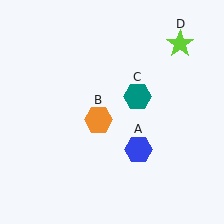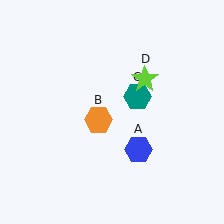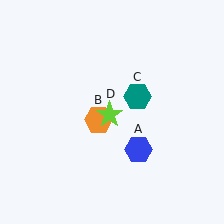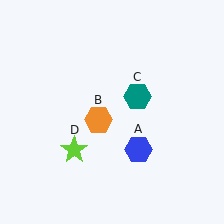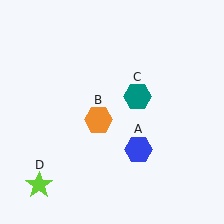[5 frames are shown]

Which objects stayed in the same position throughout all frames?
Blue hexagon (object A) and orange hexagon (object B) and teal hexagon (object C) remained stationary.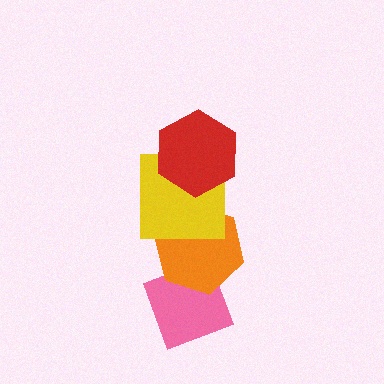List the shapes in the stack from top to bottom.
From top to bottom: the red hexagon, the yellow square, the orange hexagon, the pink diamond.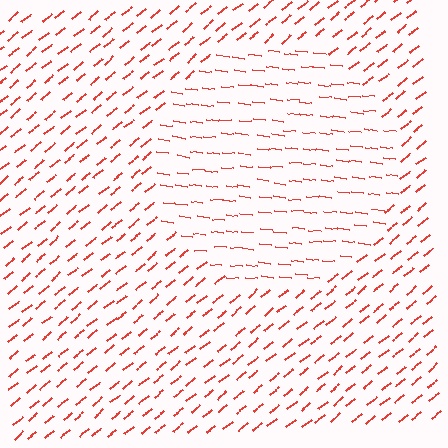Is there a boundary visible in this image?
Yes, there is a texture boundary formed by a change in line orientation.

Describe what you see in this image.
The image is filled with small red line segments. A circle region in the image has lines oriented differently from the surrounding lines, creating a visible texture boundary.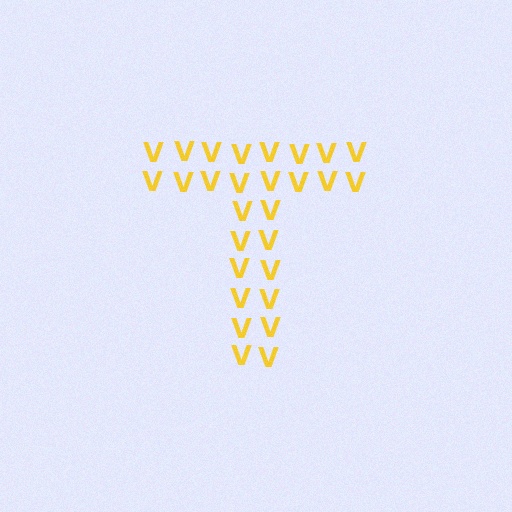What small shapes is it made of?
It is made of small letter V's.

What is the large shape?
The large shape is the letter T.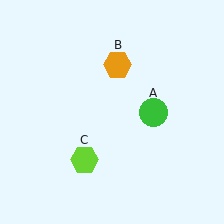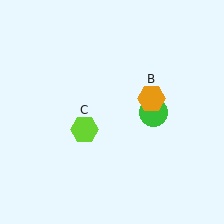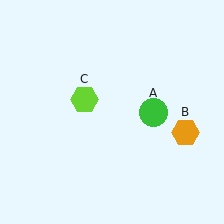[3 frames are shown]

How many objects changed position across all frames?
2 objects changed position: orange hexagon (object B), lime hexagon (object C).